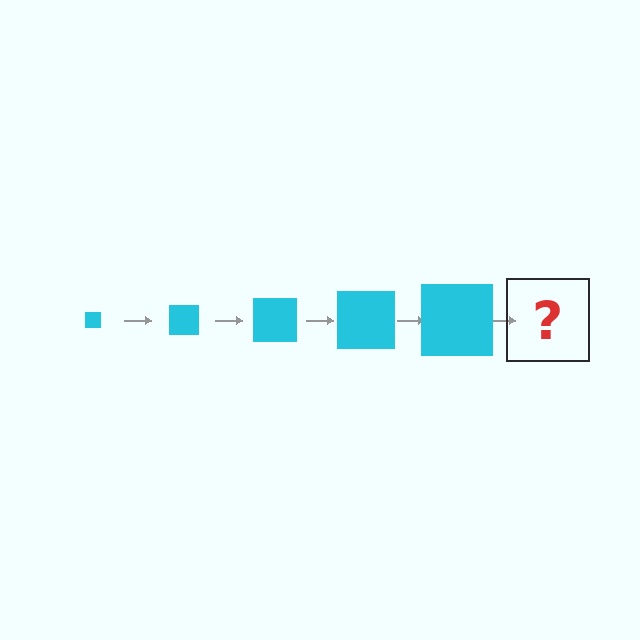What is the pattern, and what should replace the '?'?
The pattern is that the square gets progressively larger each step. The '?' should be a cyan square, larger than the previous one.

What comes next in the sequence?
The next element should be a cyan square, larger than the previous one.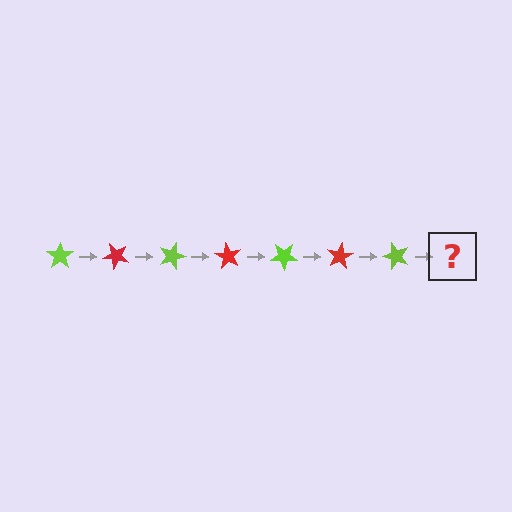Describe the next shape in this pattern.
It should be a red star, rotated 315 degrees from the start.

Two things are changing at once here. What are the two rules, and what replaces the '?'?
The two rules are that it rotates 45 degrees each step and the color cycles through lime and red. The '?' should be a red star, rotated 315 degrees from the start.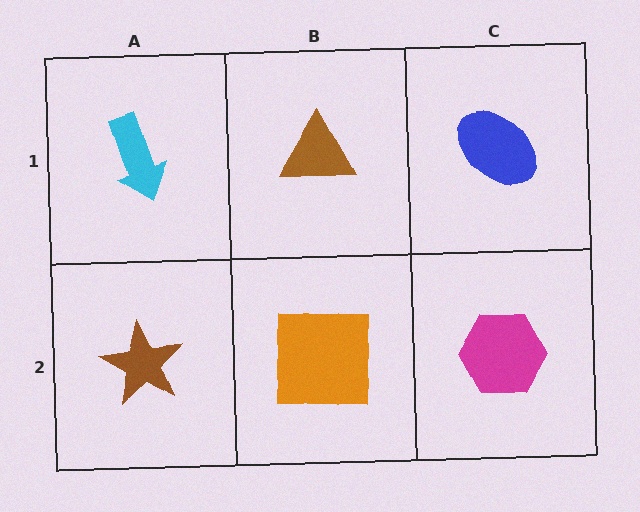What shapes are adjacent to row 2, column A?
A cyan arrow (row 1, column A), an orange square (row 2, column B).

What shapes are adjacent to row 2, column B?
A brown triangle (row 1, column B), a brown star (row 2, column A), a magenta hexagon (row 2, column C).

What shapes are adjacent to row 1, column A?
A brown star (row 2, column A), a brown triangle (row 1, column B).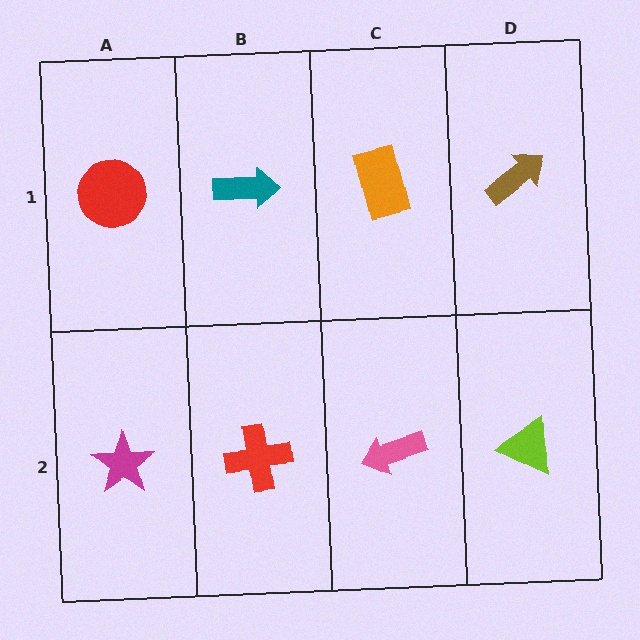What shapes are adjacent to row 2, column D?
A brown arrow (row 1, column D), a pink arrow (row 2, column C).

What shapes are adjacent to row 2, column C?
An orange rectangle (row 1, column C), a red cross (row 2, column B), a lime triangle (row 2, column D).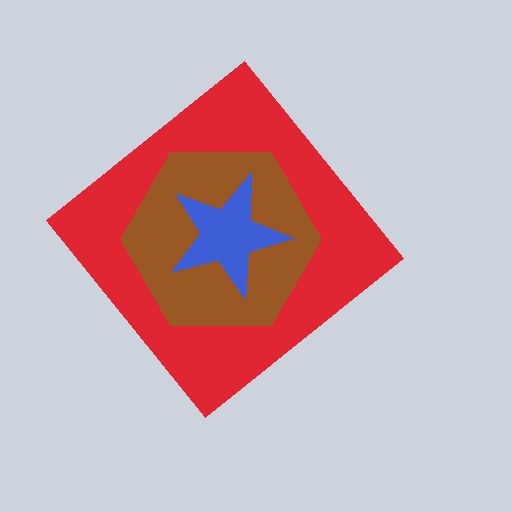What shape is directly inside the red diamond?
The brown hexagon.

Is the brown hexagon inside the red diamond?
Yes.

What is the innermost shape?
The blue star.